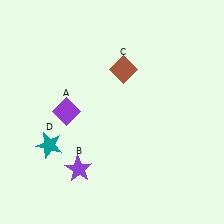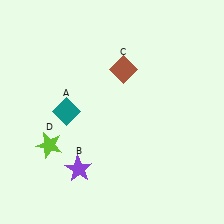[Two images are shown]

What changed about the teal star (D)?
In Image 1, D is teal. In Image 2, it changed to lime.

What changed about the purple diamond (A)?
In Image 1, A is purple. In Image 2, it changed to teal.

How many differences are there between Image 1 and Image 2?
There are 2 differences between the two images.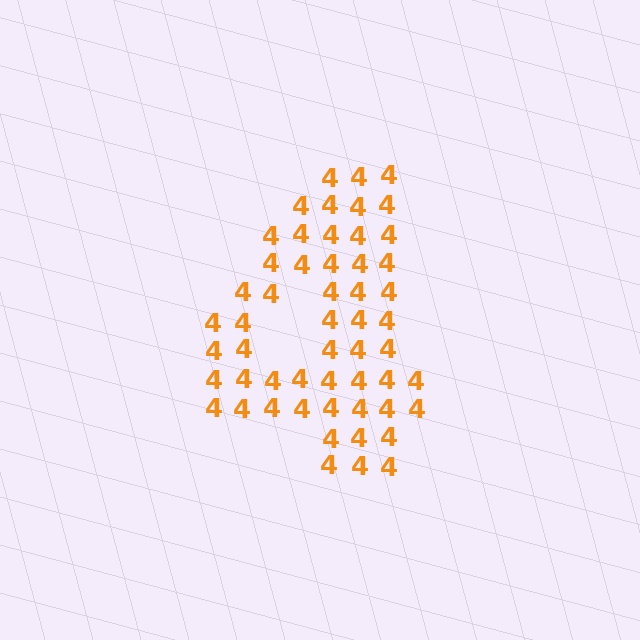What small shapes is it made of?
It is made of small digit 4's.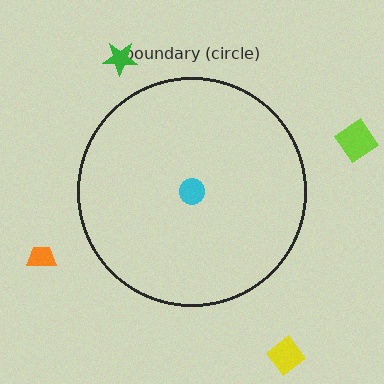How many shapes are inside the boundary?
1 inside, 4 outside.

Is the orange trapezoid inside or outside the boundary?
Outside.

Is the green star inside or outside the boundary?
Outside.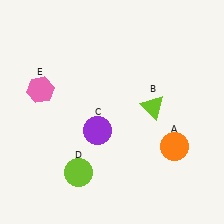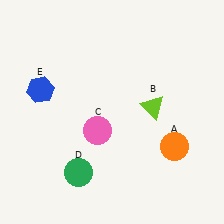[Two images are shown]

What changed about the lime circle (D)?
In Image 1, D is lime. In Image 2, it changed to green.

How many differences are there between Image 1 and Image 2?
There are 3 differences between the two images.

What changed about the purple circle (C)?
In Image 1, C is purple. In Image 2, it changed to pink.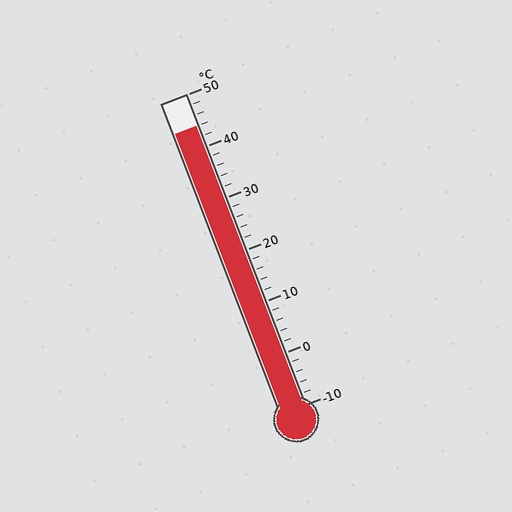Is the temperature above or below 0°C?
The temperature is above 0°C.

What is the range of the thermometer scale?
The thermometer scale ranges from -10°C to 50°C.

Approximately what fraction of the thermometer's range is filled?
The thermometer is filled to approximately 90% of its range.